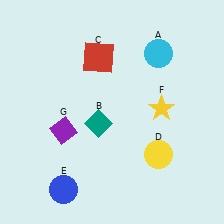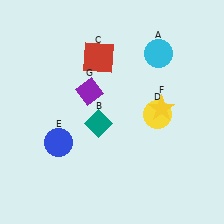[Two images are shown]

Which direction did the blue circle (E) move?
The blue circle (E) moved up.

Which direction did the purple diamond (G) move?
The purple diamond (G) moved up.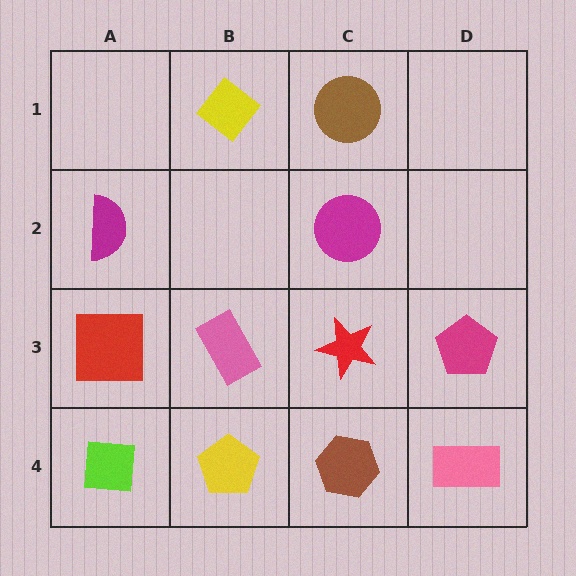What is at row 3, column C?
A red star.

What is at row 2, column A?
A magenta semicircle.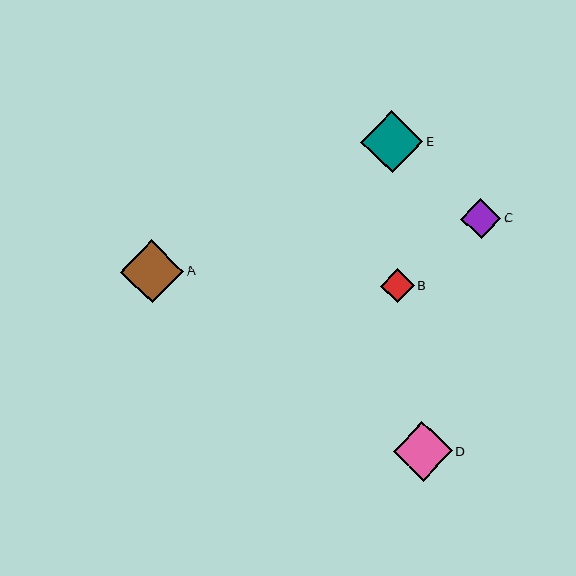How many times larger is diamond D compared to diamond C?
Diamond D is approximately 1.5 times the size of diamond C.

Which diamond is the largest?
Diamond A is the largest with a size of approximately 63 pixels.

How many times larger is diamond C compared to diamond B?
Diamond C is approximately 1.2 times the size of diamond B.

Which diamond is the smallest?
Diamond B is the smallest with a size of approximately 34 pixels.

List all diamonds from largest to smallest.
From largest to smallest: A, E, D, C, B.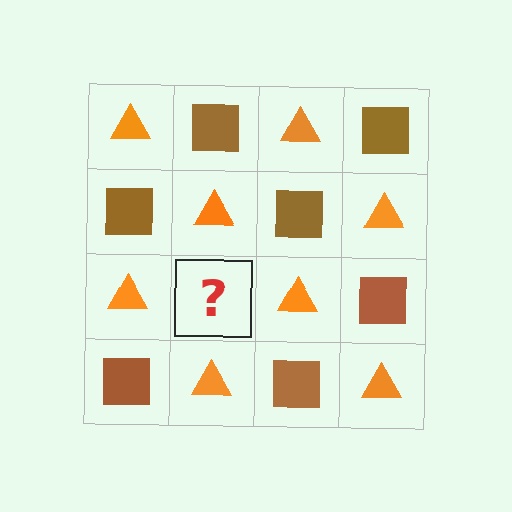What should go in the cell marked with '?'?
The missing cell should contain a brown square.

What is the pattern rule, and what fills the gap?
The rule is that it alternates orange triangle and brown square in a checkerboard pattern. The gap should be filled with a brown square.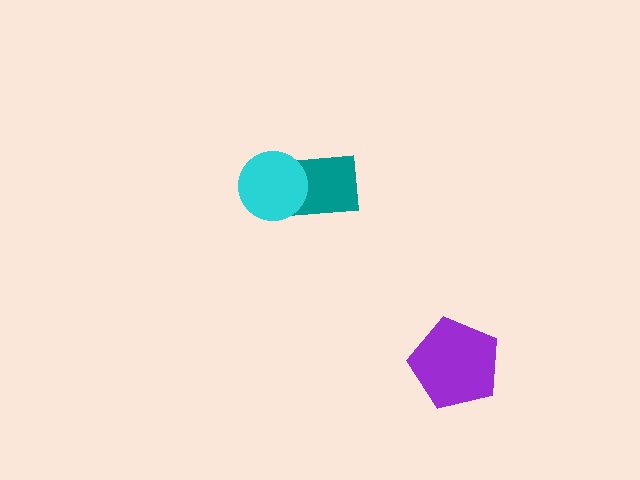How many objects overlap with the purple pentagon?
0 objects overlap with the purple pentagon.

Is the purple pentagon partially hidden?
No, no other shape covers it.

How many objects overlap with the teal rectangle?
1 object overlaps with the teal rectangle.